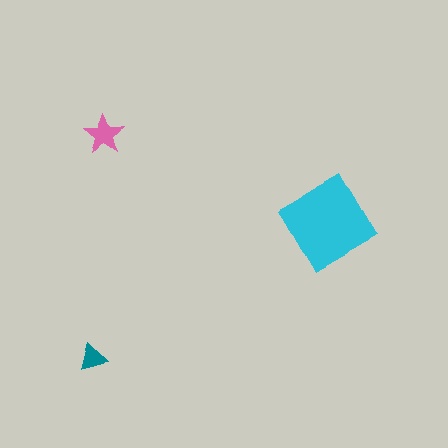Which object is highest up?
The pink star is topmost.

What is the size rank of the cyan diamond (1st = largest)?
1st.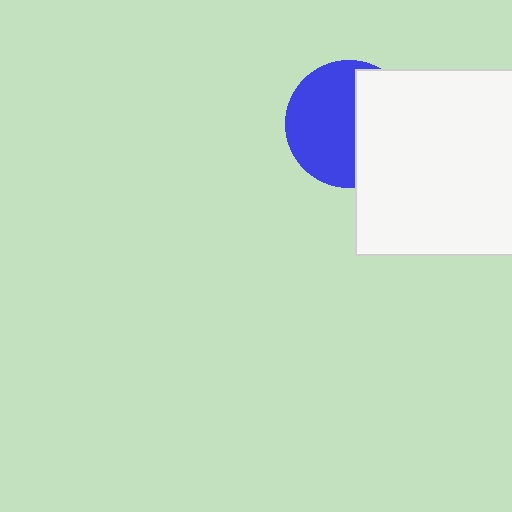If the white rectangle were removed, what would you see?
You would see the complete blue circle.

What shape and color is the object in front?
The object in front is a white rectangle.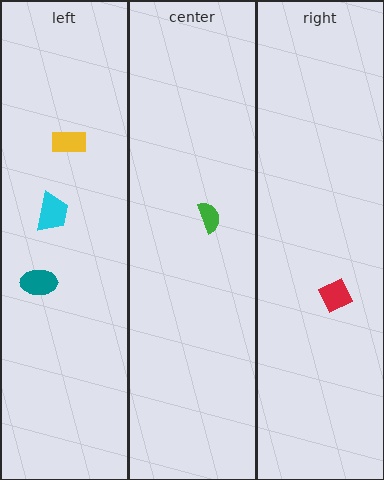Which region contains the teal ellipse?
The left region.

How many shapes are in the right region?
1.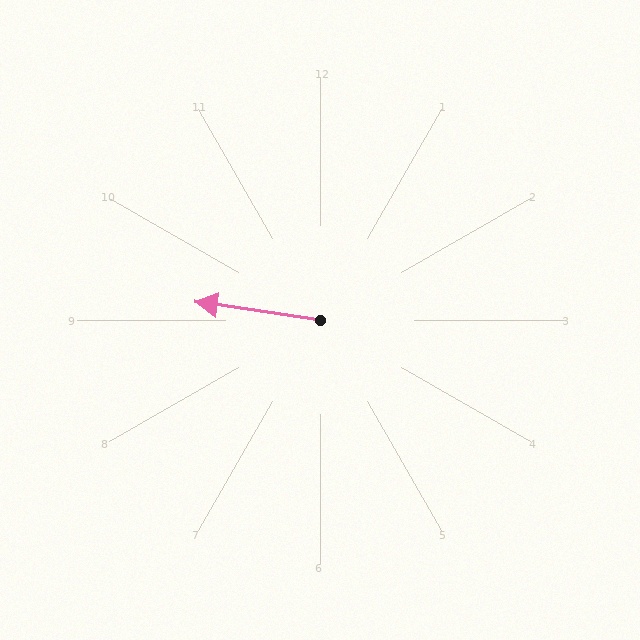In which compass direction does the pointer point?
West.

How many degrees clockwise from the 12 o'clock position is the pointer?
Approximately 278 degrees.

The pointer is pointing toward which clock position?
Roughly 9 o'clock.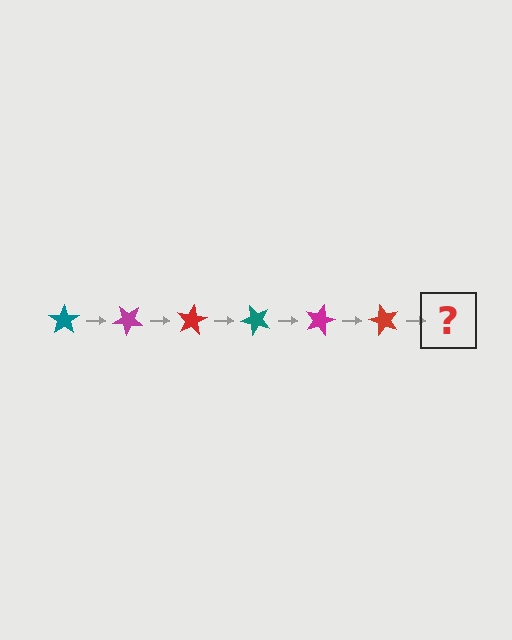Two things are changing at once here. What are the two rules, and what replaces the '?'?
The two rules are that it rotates 40 degrees each step and the color cycles through teal, magenta, and red. The '?' should be a teal star, rotated 240 degrees from the start.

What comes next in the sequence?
The next element should be a teal star, rotated 240 degrees from the start.